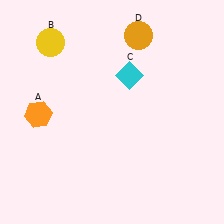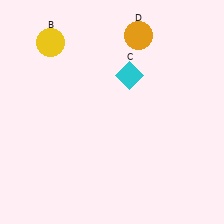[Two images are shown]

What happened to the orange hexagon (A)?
The orange hexagon (A) was removed in Image 2. It was in the bottom-left area of Image 1.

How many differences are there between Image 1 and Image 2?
There is 1 difference between the two images.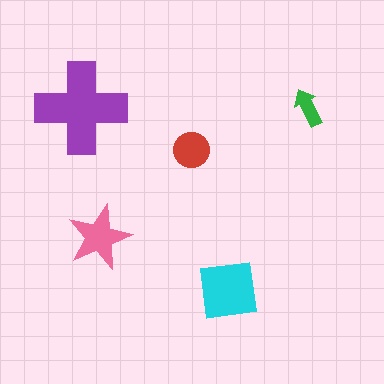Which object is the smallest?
The green arrow.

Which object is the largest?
The purple cross.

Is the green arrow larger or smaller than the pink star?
Smaller.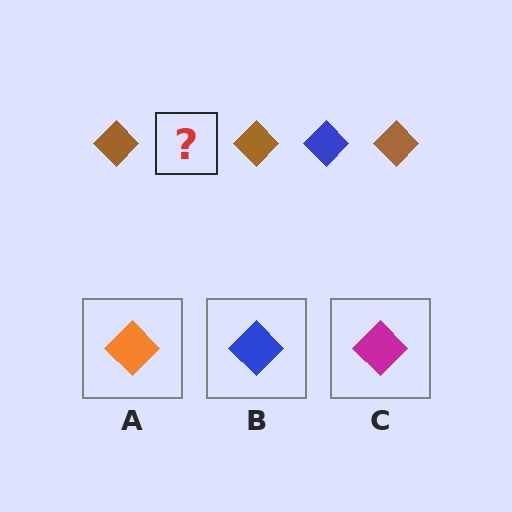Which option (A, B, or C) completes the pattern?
B.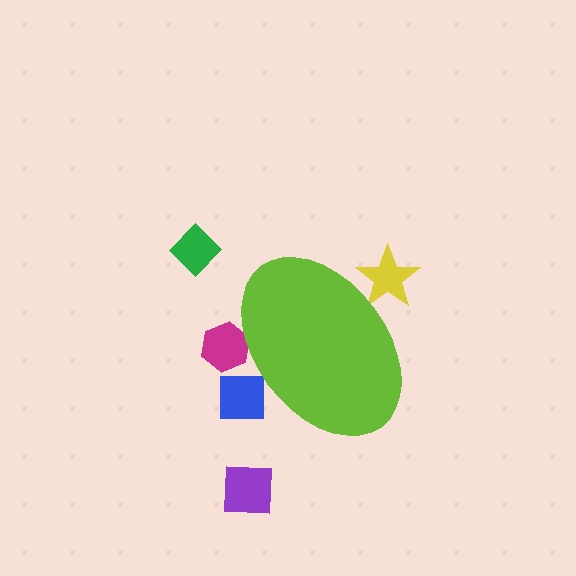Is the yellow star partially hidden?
Yes, the yellow star is partially hidden behind the lime ellipse.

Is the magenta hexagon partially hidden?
Yes, the magenta hexagon is partially hidden behind the lime ellipse.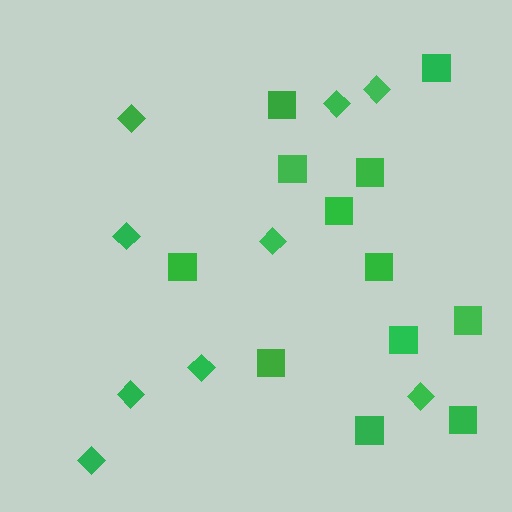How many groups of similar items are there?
There are 2 groups: one group of squares (12) and one group of diamonds (9).